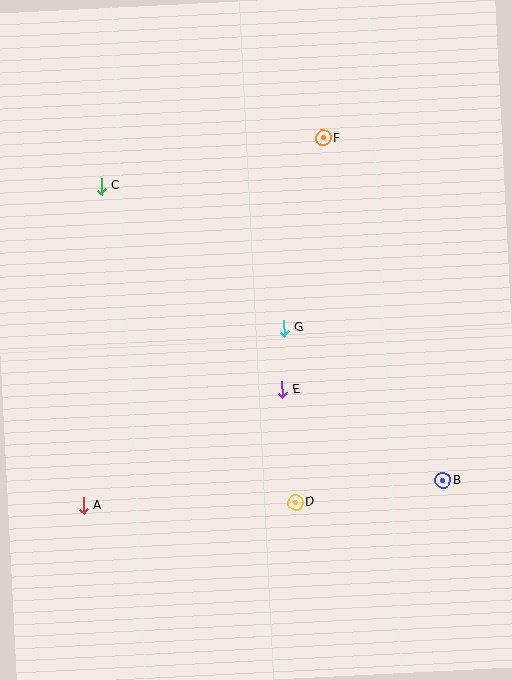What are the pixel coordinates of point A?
Point A is at (83, 506).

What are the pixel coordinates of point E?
Point E is at (282, 390).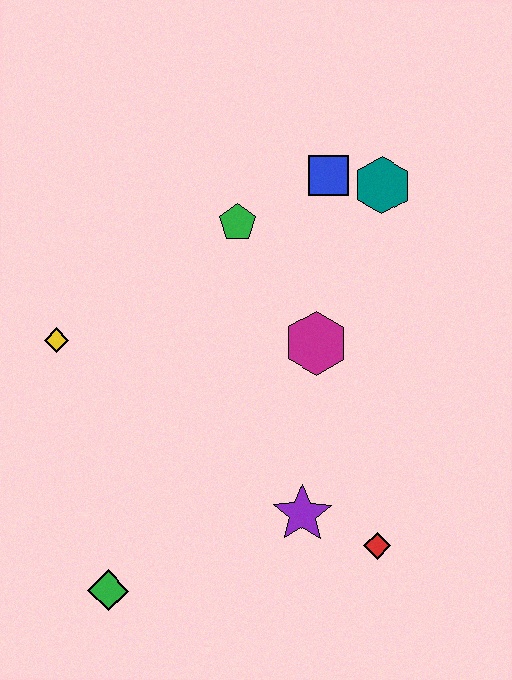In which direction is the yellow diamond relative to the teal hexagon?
The yellow diamond is to the left of the teal hexagon.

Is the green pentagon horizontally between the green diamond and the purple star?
Yes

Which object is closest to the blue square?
The teal hexagon is closest to the blue square.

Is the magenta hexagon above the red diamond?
Yes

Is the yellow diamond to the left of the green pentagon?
Yes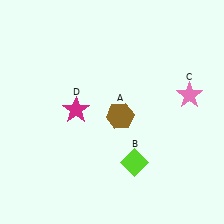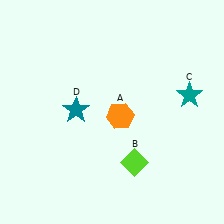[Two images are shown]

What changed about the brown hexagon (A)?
In Image 1, A is brown. In Image 2, it changed to orange.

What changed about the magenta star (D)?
In Image 1, D is magenta. In Image 2, it changed to teal.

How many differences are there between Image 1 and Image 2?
There are 3 differences between the two images.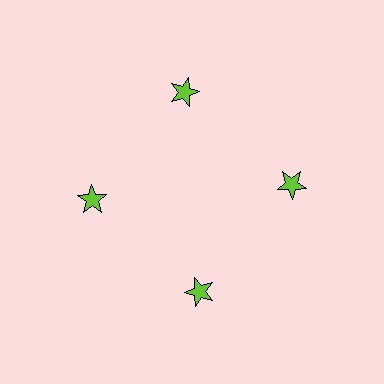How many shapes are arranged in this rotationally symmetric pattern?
There are 4 shapes, arranged in 4 groups of 1.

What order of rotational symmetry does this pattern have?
This pattern has 4-fold rotational symmetry.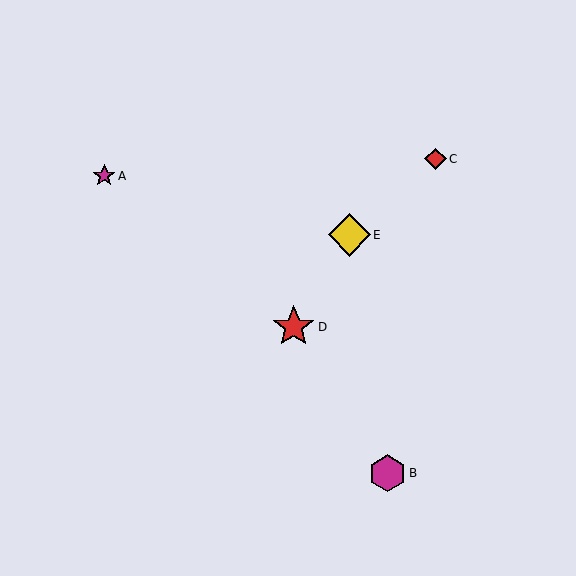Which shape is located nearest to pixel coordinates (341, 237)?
The yellow diamond (labeled E) at (349, 235) is nearest to that location.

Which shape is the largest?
The yellow diamond (labeled E) is the largest.